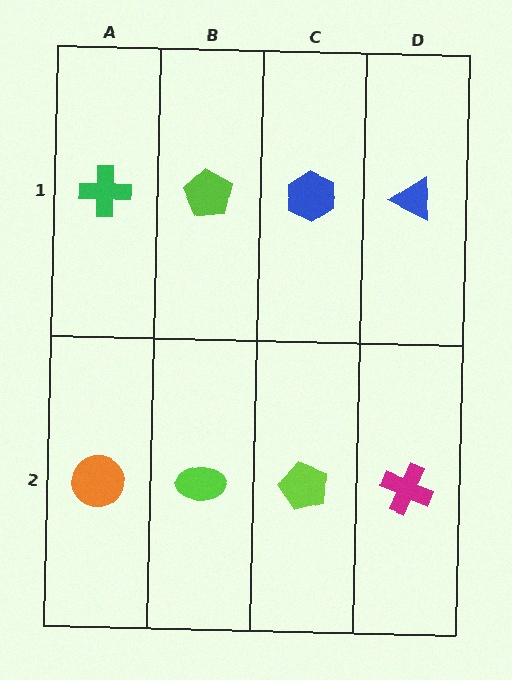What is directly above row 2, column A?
A green cross.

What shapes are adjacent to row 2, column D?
A blue triangle (row 1, column D), a lime pentagon (row 2, column C).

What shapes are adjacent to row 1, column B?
A lime ellipse (row 2, column B), a green cross (row 1, column A), a blue hexagon (row 1, column C).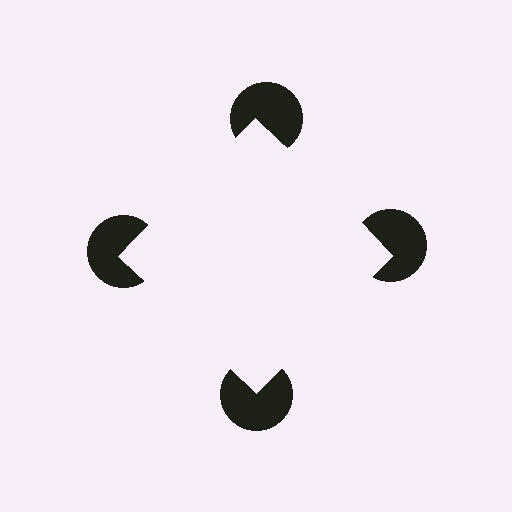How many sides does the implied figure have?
4 sides.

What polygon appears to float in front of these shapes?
An illusory square — its edges are inferred from the aligned wedge cuts in the pac-man discs, not physically drawn.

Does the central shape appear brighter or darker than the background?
It typically appears slightly brighter than the background, even though no actual brightness change is drawn.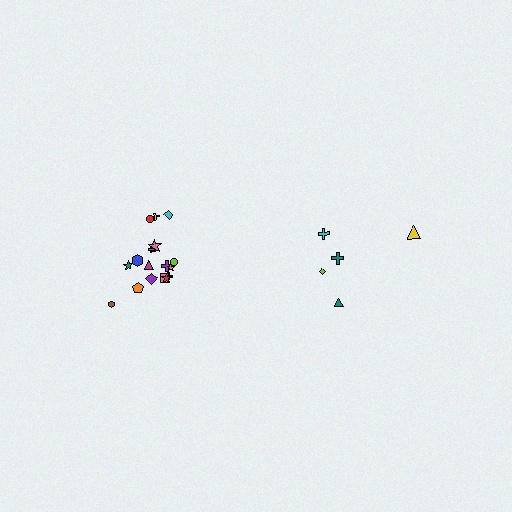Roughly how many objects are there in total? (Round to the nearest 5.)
Roughly 25 objects in total.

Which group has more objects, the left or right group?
The left group.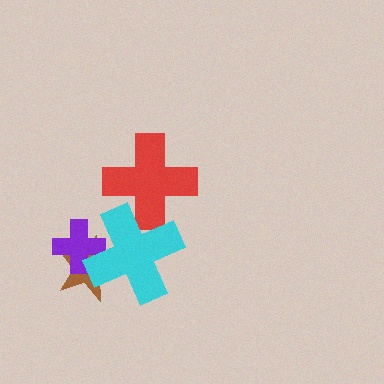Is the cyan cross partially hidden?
No, no other shape covers it.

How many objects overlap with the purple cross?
2 objects overlap with the purple cross.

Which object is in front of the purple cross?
The cyan cross is in front of the purple cross.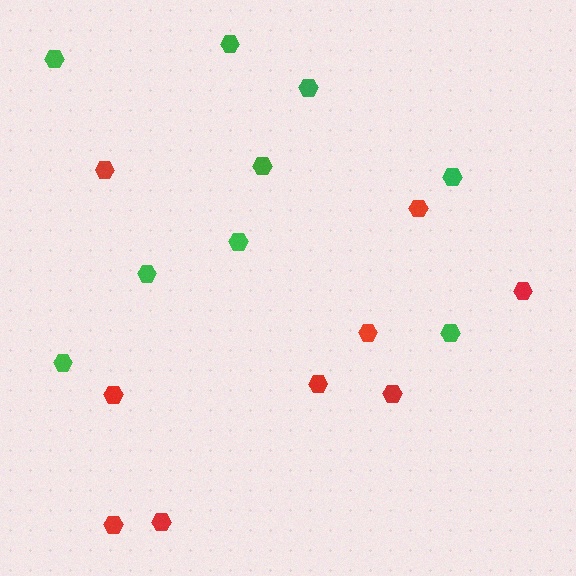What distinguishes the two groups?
There are 2 groups: one group of green hexagons (9) and one group of red hexagons (9).